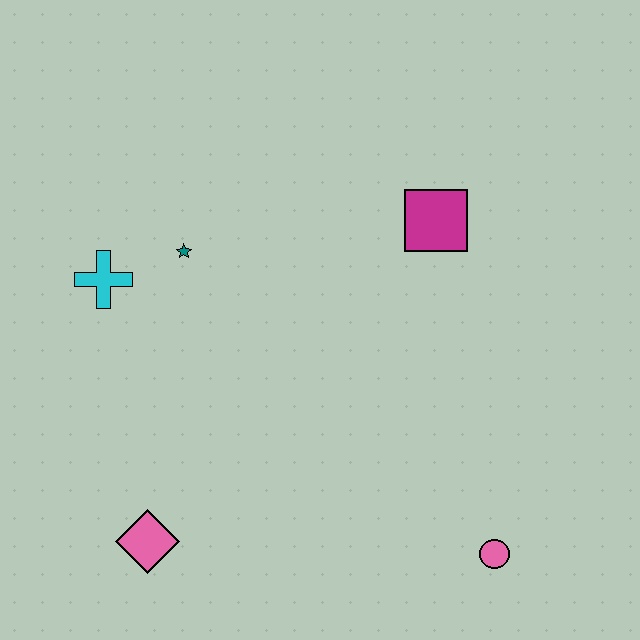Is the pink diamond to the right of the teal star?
No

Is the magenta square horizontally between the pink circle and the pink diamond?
Yes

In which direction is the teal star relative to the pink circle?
The teal star is to the left of the pink circle.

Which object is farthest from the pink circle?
The cyan cross is farthest from the pink circle.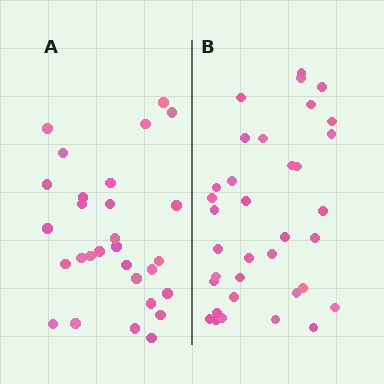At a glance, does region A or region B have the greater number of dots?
Region B (the right region) has more dots.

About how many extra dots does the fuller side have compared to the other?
Region B has about 6 more dots than region A.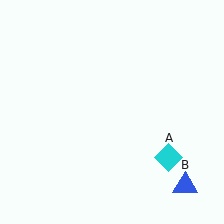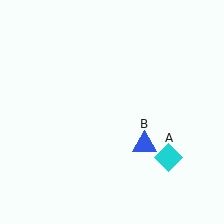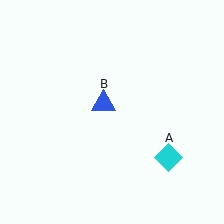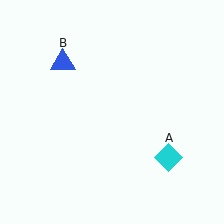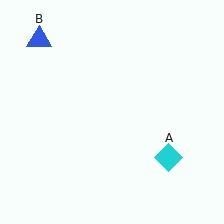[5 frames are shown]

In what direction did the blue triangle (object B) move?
The blue triangle (object B) moved up and to the left.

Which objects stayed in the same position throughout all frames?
Cyan diamond (object A) remained stationary.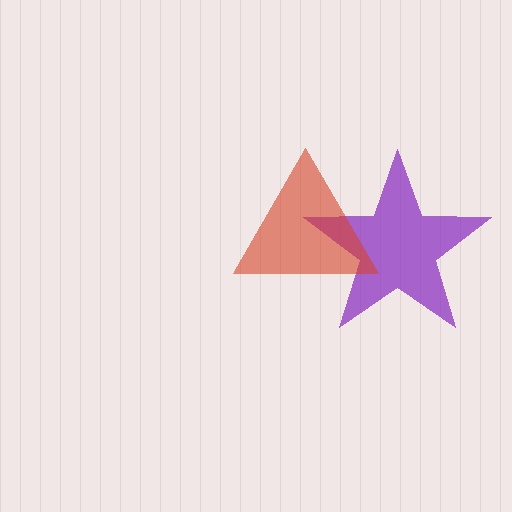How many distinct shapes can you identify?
There are 2 distinct shapes: a purple star, a red triangle.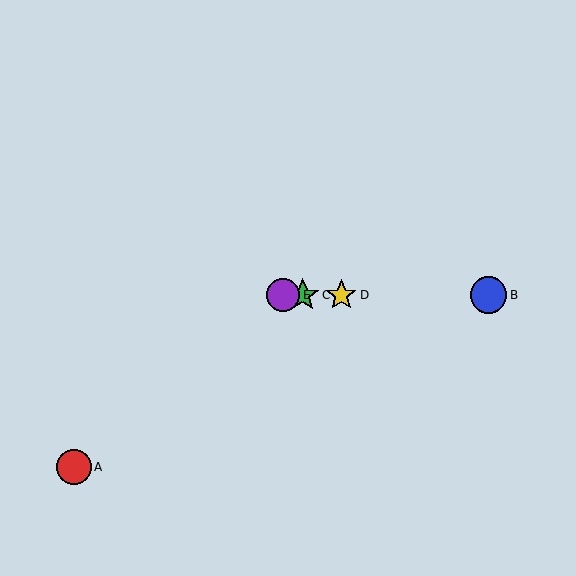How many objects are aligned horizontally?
4 objects (B, C, D, E) are aligned horizontally.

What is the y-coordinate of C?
Object C is at y≈295.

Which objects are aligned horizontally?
Objects B, C, D, E are aligned horizontally.